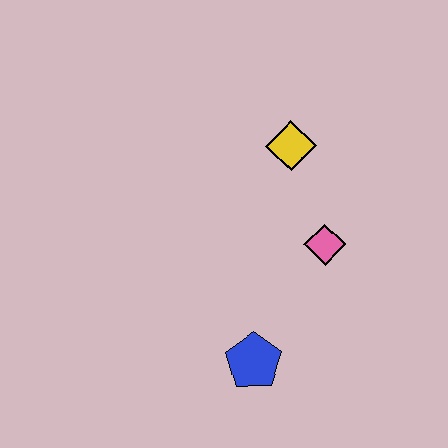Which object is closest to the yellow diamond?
The pink diamond is closest to the yellow diamond.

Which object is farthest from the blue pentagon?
The yellow diamond is farthest from the blue pentagon.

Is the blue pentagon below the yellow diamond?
Yes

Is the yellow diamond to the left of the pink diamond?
Yes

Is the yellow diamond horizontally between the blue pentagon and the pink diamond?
Yes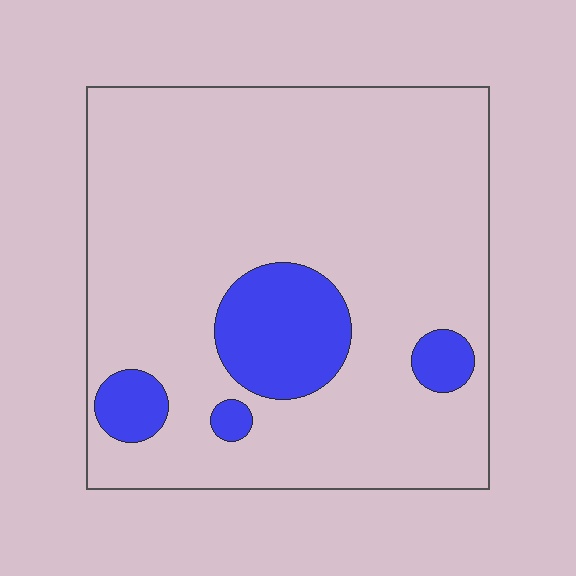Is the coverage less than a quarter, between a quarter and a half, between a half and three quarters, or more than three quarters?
Less than a quarter.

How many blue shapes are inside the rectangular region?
4.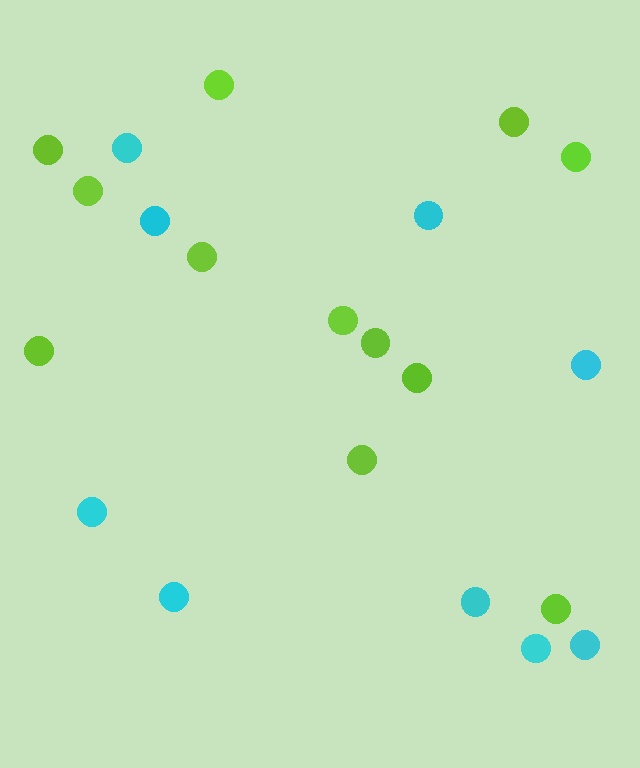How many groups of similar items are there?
There are 2 groups: one group of cyan circles (9) and one group of lime circles (12).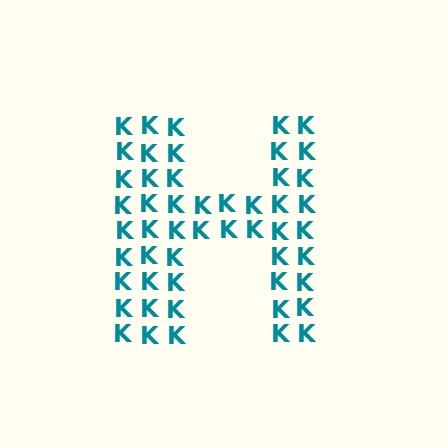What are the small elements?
The small elements are letter K's.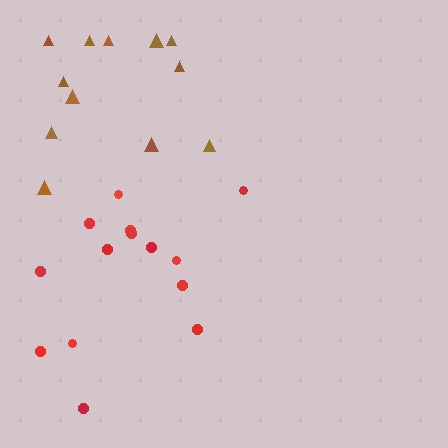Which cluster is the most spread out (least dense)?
Brown.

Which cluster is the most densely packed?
Red.